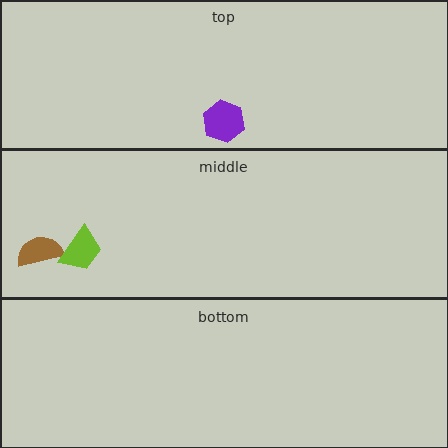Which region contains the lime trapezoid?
The middle region.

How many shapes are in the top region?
1.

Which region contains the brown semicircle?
The middle region.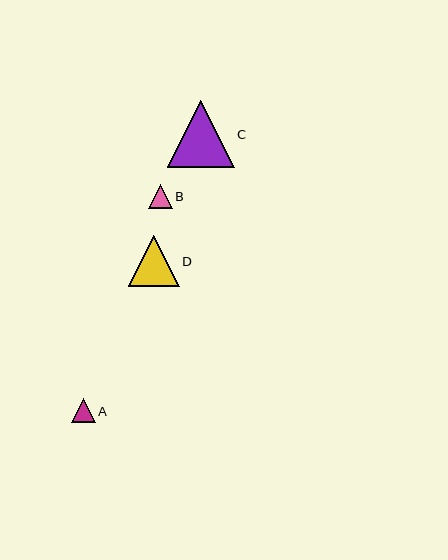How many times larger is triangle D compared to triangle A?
Triangle D is approximately 2.1 times the size of triangle A.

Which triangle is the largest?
Triangle C is the largest with a size of approximately 67 pixels.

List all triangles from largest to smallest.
From largest to smallest: C, D, A, B.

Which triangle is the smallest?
Triangle B is the smallest with a size of approximately 24 pixels.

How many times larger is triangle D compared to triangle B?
Triangle D is approximately 2.1 times the size of triangle B.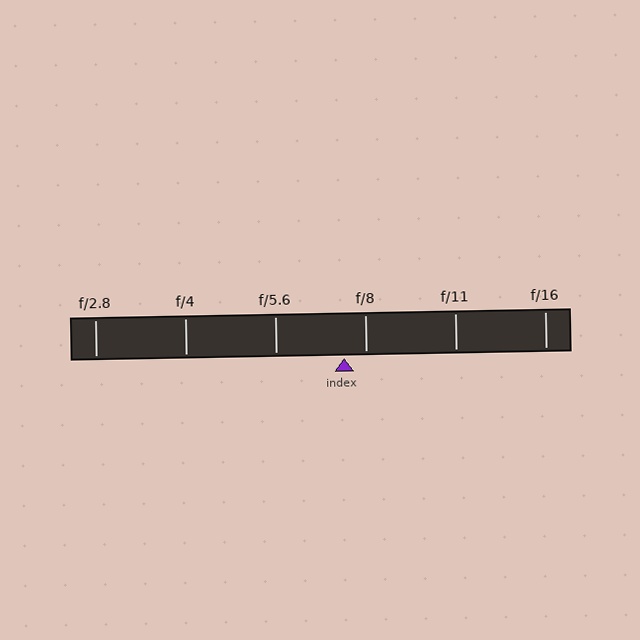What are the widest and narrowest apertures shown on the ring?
The widest aperture shown is f/2.8 and the narrowest is f/16.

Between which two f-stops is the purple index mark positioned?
The index mark is between f/5.6 and f/8.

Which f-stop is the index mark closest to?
The index mark is closest to f/8.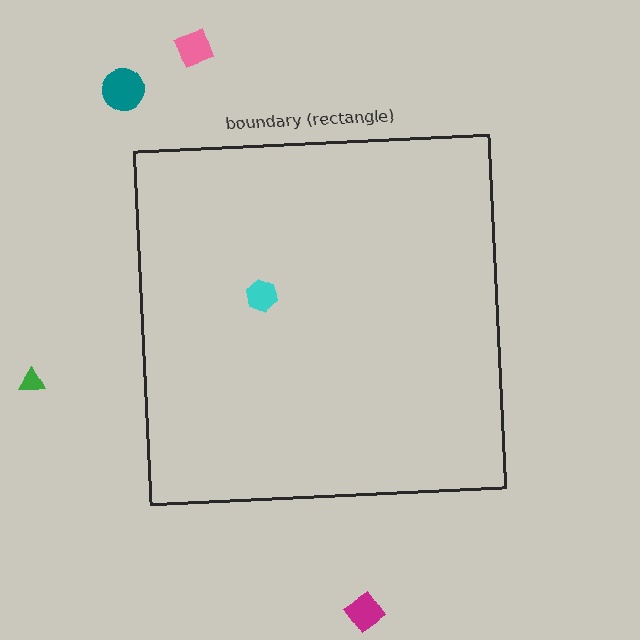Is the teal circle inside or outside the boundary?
Outside.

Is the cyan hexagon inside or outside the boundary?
Inside.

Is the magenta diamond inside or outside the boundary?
Outside.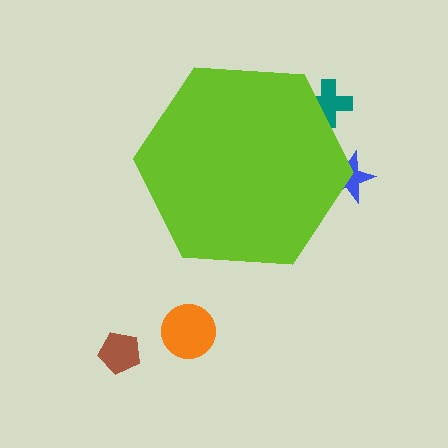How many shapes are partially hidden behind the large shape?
2 shapes are partially hidden.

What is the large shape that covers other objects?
A lime hexagon.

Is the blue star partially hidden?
Yes, the blue star is partially hidden behind the lime hexagon.